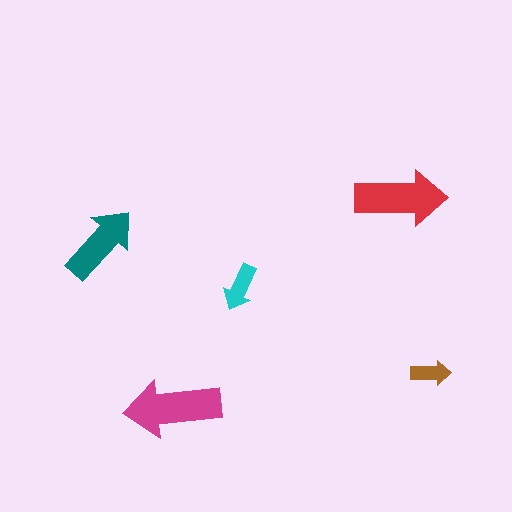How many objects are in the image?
There are 5 objects in the image.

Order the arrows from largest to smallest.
the magenta one, the red one, the teal one, the cyan one, the brown one.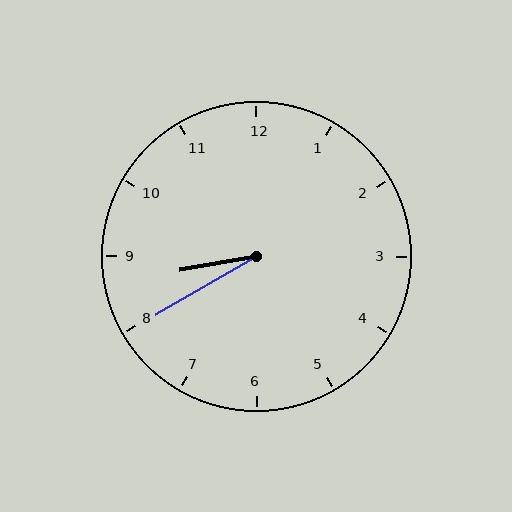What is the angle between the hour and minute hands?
Approximately 20 degrees.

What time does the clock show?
8:40.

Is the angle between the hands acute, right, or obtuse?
It is acute.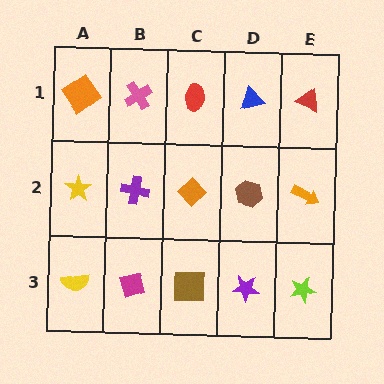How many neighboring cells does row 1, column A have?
2.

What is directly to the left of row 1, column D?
A red ellipse.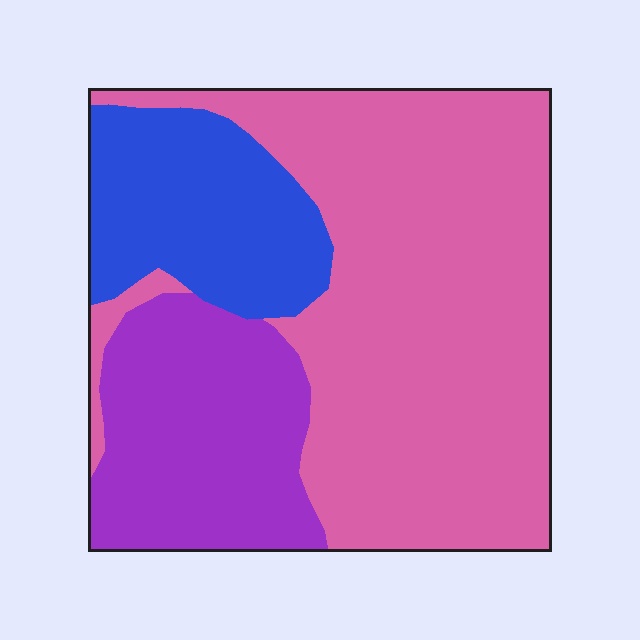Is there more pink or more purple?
Pink.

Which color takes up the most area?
Pink, at roughly 60%.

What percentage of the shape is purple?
Purple takes up about one quarter (1/4) of the shape.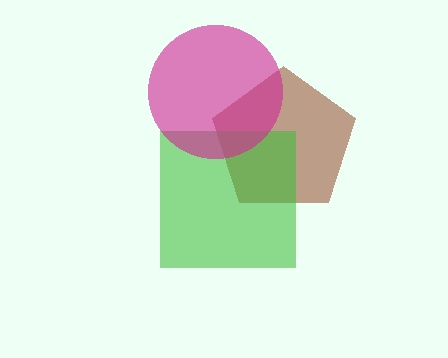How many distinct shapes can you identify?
There are 3 distinct shapes: a brown pentagon, a green square, a magenta circle.